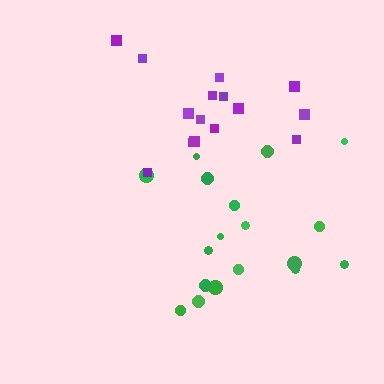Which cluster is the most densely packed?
Green.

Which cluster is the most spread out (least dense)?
Purple.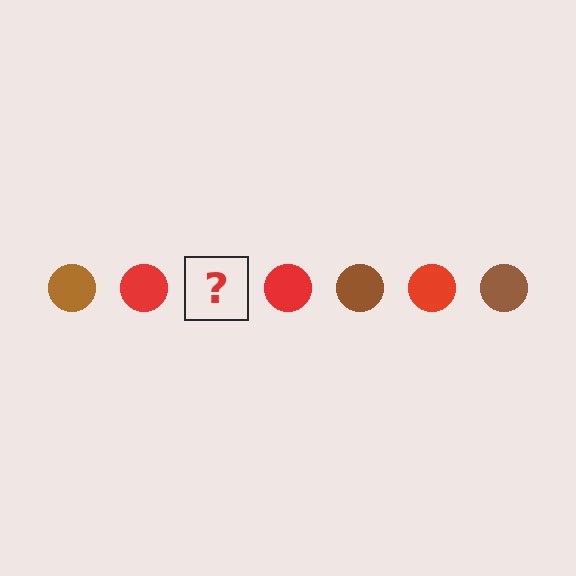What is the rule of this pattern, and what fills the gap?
The rule is that the pattern cycles through brown, red circles. The gap should be filled with a brown circle.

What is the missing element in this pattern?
The missing element is a brown circle.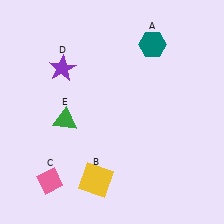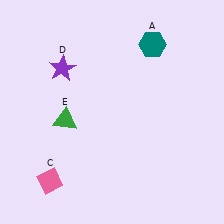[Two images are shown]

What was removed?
The yellow square (B) was removed in Image 2.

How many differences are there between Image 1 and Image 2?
There is 1 difference between the two images.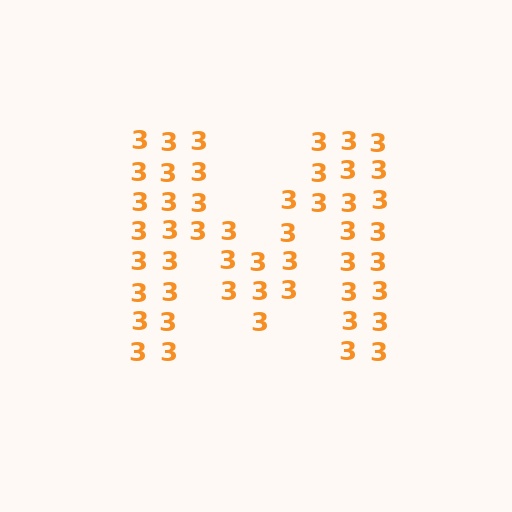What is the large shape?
The large shape is the letter M.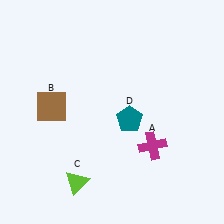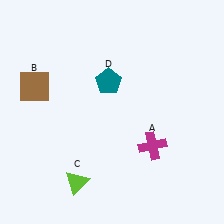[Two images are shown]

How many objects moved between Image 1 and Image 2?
2 objects moved between the two images.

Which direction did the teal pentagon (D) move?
The teal pentagon (D) moved up.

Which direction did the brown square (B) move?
The brown square (B) moved up.